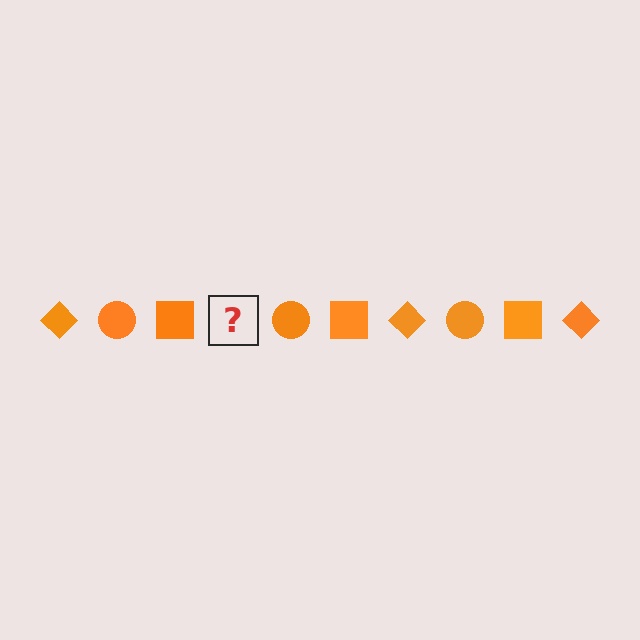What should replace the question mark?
The question mark should be replaced with an orange diamond.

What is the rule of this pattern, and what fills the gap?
The rule is that the pattern cycles through diamond, circle, square shapes in orange. The gap should be filled with an orange diamond.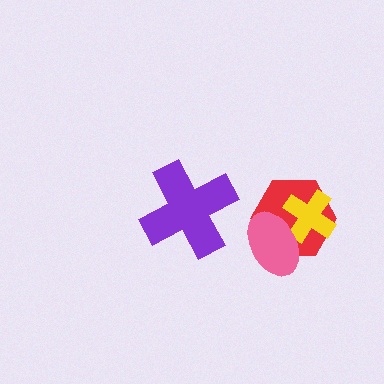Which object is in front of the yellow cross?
The pink ellipse is in front of the yellow cross.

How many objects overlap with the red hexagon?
2 objects overlap with the red hexagon.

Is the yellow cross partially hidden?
Yes, it is partially covered by another shape.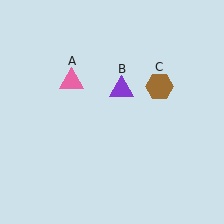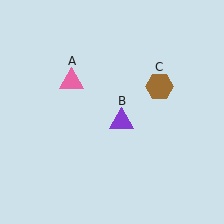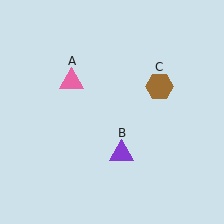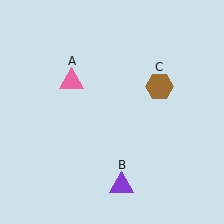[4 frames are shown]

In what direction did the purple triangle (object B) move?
The purple triangle (object B) moved down.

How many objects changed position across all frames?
1 object changed position: purple triangle (object B).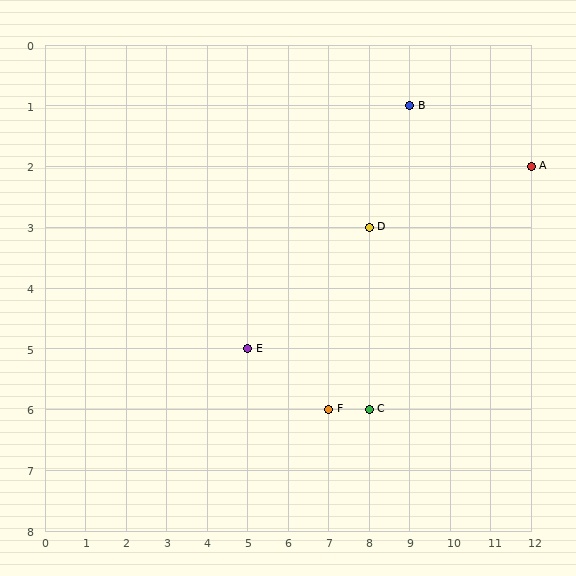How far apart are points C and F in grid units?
Points C and F are 1 column apart.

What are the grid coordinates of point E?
Point E is at grid coordinates (5, 5).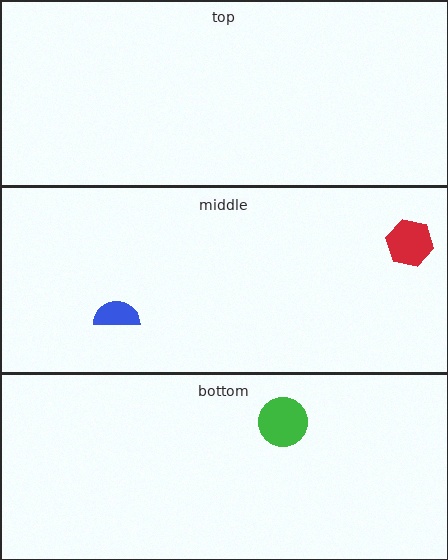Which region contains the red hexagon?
The middle region.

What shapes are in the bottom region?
The green circle.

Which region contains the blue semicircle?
The middle region.